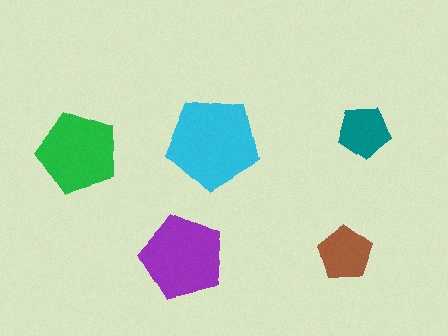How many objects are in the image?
There are 5 objects in the image.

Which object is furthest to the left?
The green pentagon is leftmost.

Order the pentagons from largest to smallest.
the cyan one, the purple one, the green one, the brown one, the teal one.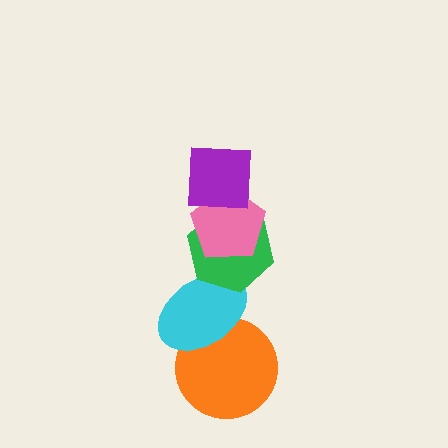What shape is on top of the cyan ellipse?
The green hexagon is on top of the cyan ellipse.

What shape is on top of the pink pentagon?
The purple square is on top of the pink pentagon.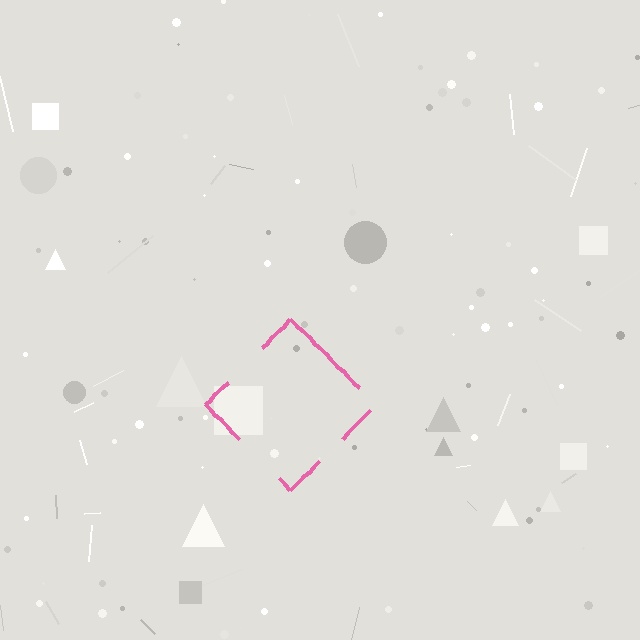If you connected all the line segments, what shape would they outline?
They would outline a diamond.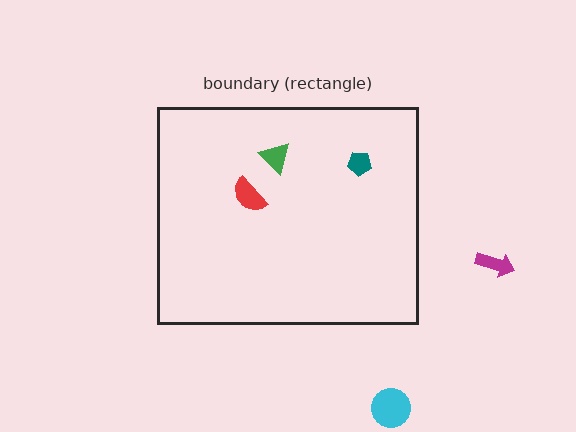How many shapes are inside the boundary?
3 inside, 2 outside.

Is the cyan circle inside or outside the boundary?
Outside.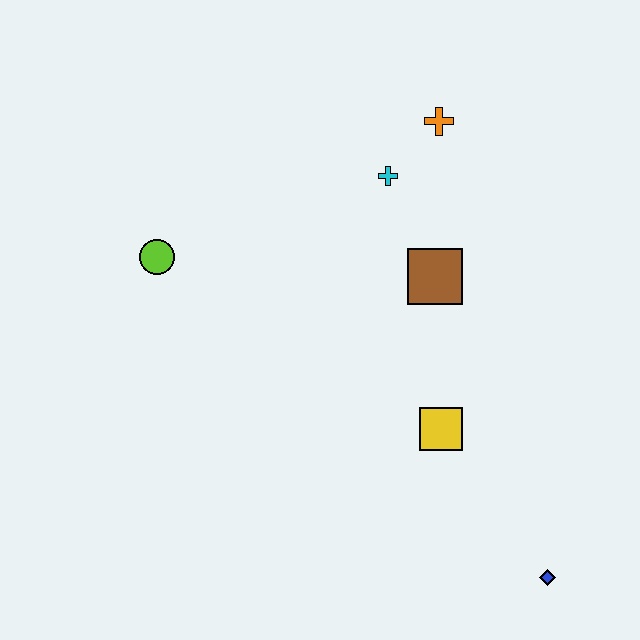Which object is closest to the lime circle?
The cyan cross is closest to the lime circle.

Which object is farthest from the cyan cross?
The blue diamond is farthest from the cyan cross.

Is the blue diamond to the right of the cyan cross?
Yes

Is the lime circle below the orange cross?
Yes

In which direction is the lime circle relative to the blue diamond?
The lime circle is to the left of the blue diamond.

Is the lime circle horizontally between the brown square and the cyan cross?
No